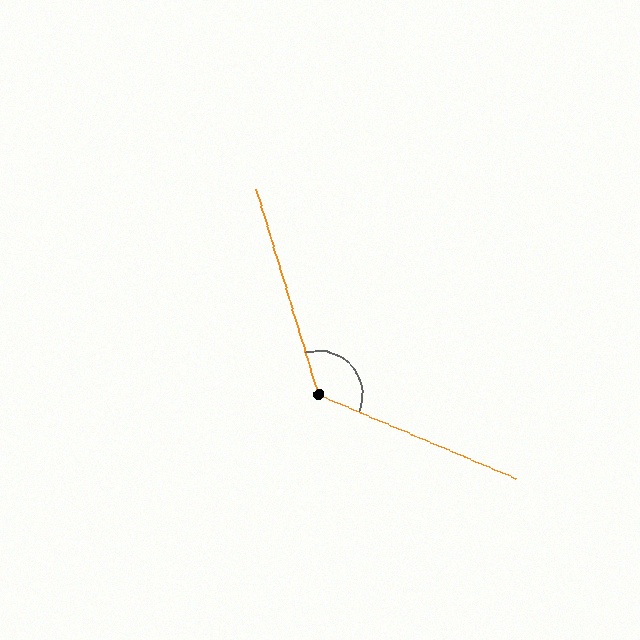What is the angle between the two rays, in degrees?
Approximately 130 degrees.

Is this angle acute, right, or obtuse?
It is obtuse.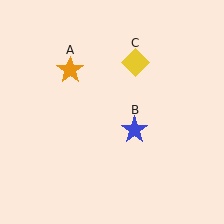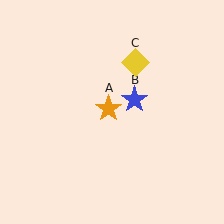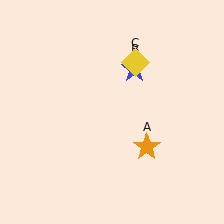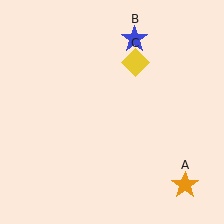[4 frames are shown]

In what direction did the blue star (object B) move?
The blue star (object B) moved up.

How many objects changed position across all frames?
2 objects changed position: orange star (object A), blue star (object B).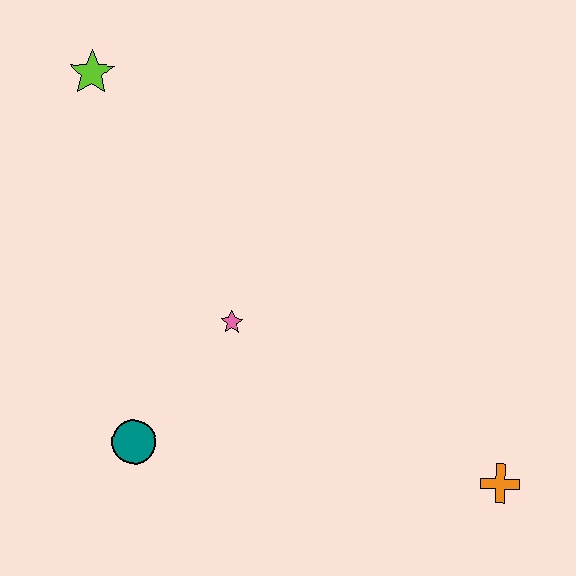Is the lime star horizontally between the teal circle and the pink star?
No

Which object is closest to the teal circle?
The pink star is closest to the teal circle.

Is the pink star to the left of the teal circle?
No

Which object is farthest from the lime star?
The orange cross is farthest from the lime star.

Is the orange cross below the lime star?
Yes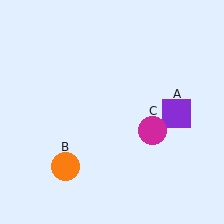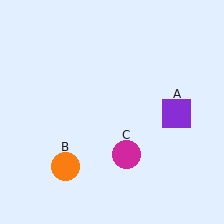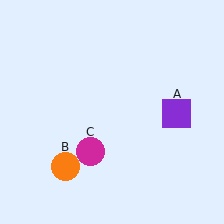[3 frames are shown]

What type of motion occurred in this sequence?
The magenta circle (object C) rotated clockwise around the center of the scene.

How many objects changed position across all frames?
1 object changed position: magenta circle (object C).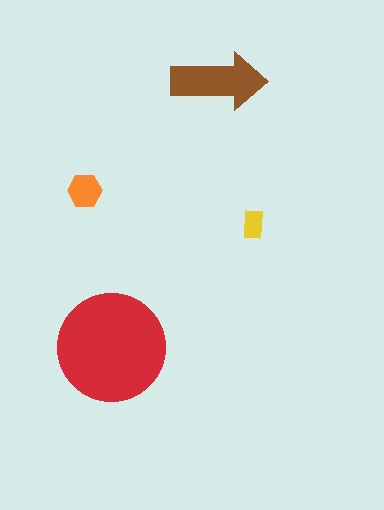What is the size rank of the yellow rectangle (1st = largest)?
4th.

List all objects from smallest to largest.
The yellow rectangle, the orange hexagon, the brown arrow, the red circle.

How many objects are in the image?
There are 4 objects in the image.